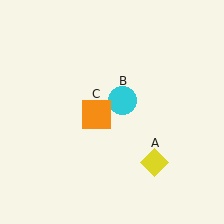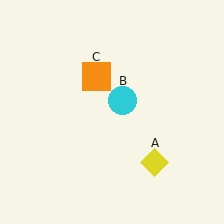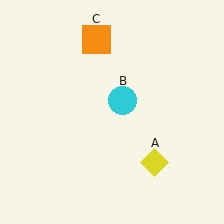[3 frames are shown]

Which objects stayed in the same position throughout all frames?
Yellow diamond (object A) and cyan circle (object B) remained stationary.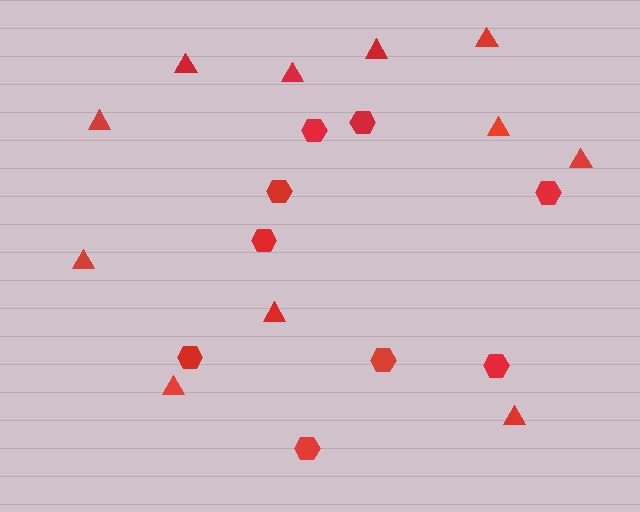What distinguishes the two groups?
There are 2 groups: one group of triangles (11) and one group of hexagons (9).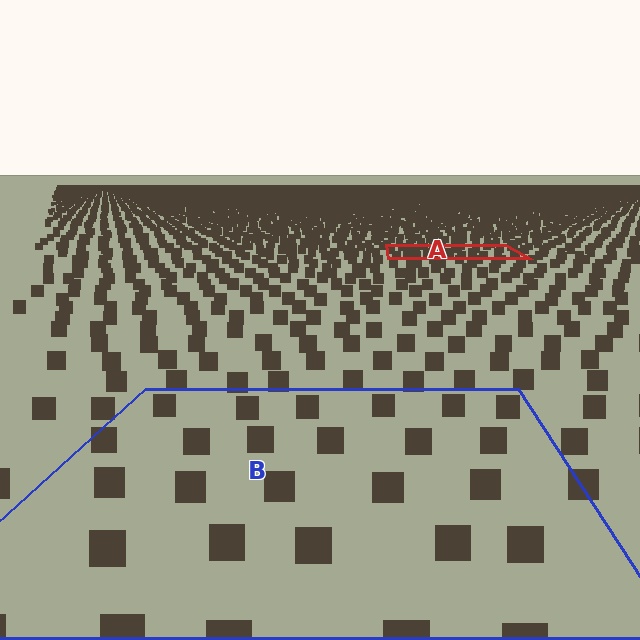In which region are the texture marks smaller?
The texture marks are smaller in region A, because it is farther away.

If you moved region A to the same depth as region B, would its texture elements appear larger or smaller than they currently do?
They would appear larger. At a closer depth, the same texture elements are projected at a bigger on-screen size.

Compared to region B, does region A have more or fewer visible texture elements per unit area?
Region A has more texture elements per unit area — they are packed more densely because it is farther away.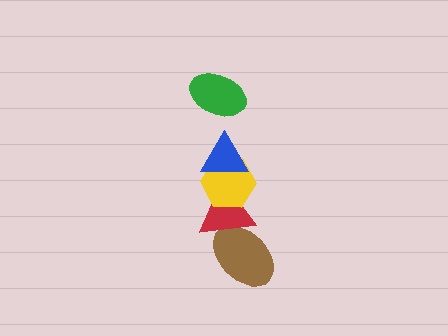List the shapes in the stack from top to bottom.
From top to bottom: the green ellipse, the blue triangle, the yellow hexagon, the red triangle, the brown ellipse.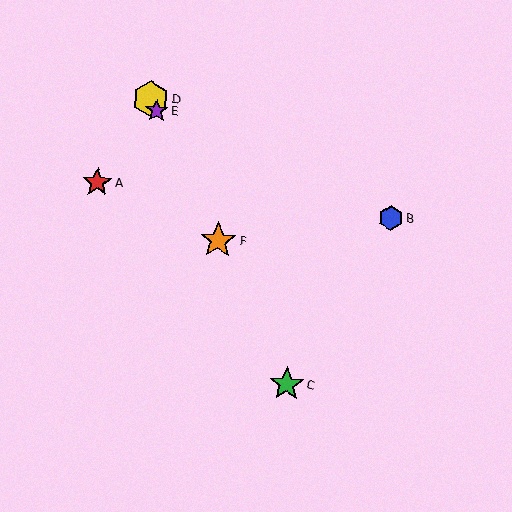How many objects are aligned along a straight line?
4 objects (C, D, E, F) are aligned along a straight line.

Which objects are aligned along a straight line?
Objects C, D, E, F are aligned along a straight line.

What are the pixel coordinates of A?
Object A is at (97, 182).